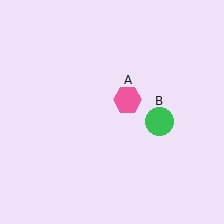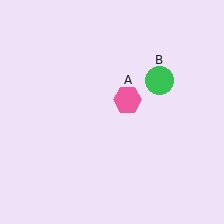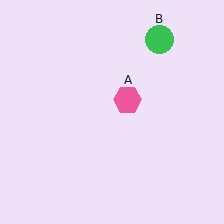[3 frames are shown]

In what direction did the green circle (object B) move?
The green circle (object B) moved up.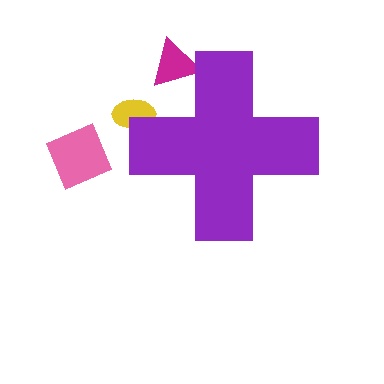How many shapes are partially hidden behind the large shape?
2 shapes are partially hidden.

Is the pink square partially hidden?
No, the pink square is fully visible.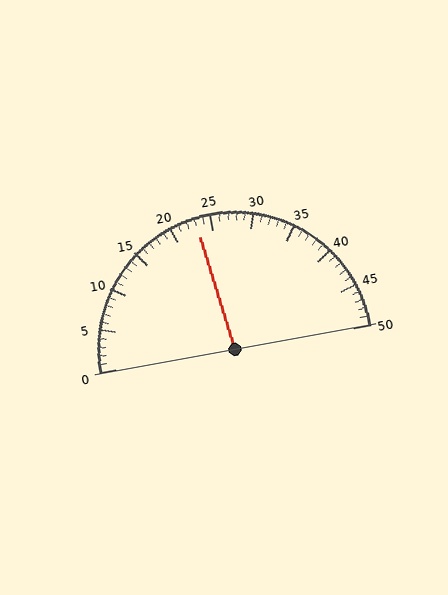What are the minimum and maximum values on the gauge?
The gauge ranges from 0 to 50.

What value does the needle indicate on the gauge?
The needle indicates approximately 23.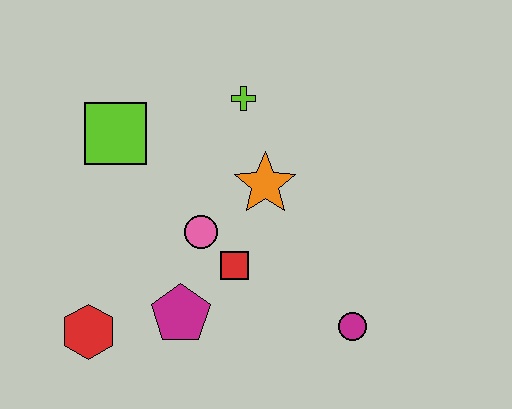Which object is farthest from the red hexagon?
The lime cross is farthest from the red hexagon.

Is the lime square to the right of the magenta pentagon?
No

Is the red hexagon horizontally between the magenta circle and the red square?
No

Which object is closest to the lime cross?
The orange star is closest to the lime cross.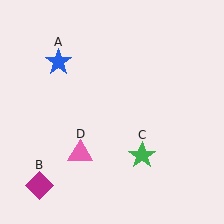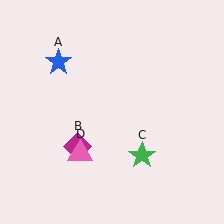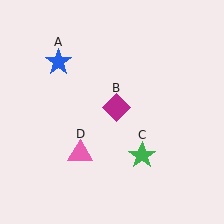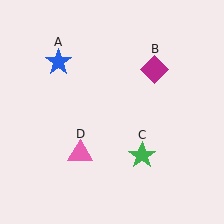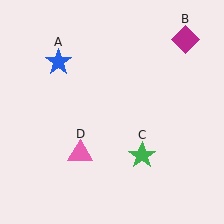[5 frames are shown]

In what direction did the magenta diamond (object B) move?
The magenta diamond (object B) moved up and to the right.